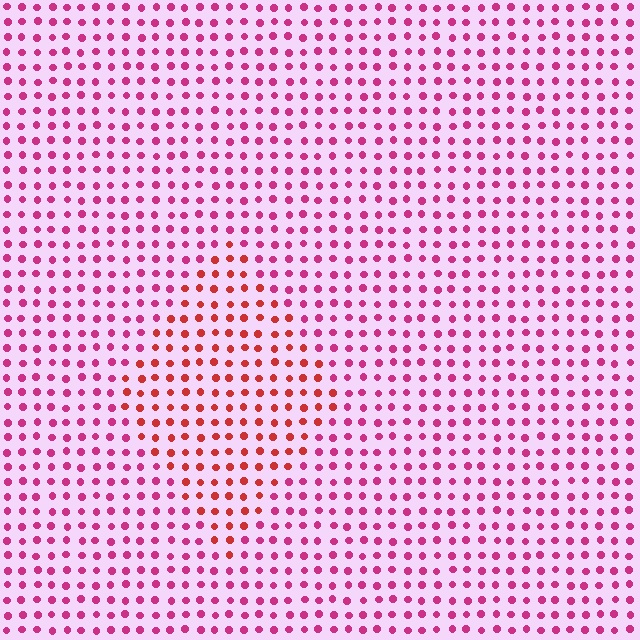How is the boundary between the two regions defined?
The boundary is defined purely by a slight shift in hue (about 33 degrees). Spacing, size, and orientation are identical on both sides.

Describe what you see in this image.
The image is filled with small magenta elements in a uniform arrangement. A diamond-shaped region is visible where the elements are tinted to a slightly different hue, forming a subtle color boundary.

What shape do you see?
I see a diamond.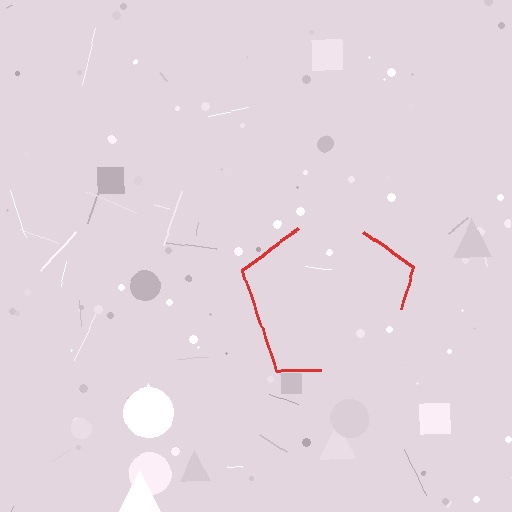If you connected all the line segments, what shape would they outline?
They would outline a pentagon.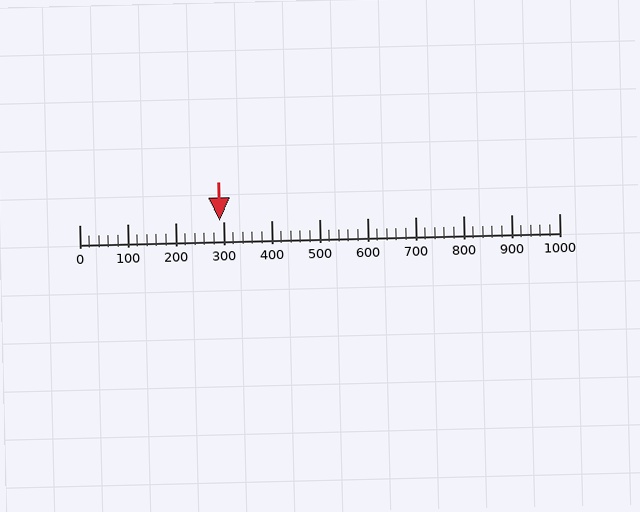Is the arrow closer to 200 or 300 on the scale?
The arrow is closer to 300.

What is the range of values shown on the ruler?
The ruler shows values from 0 to 1000.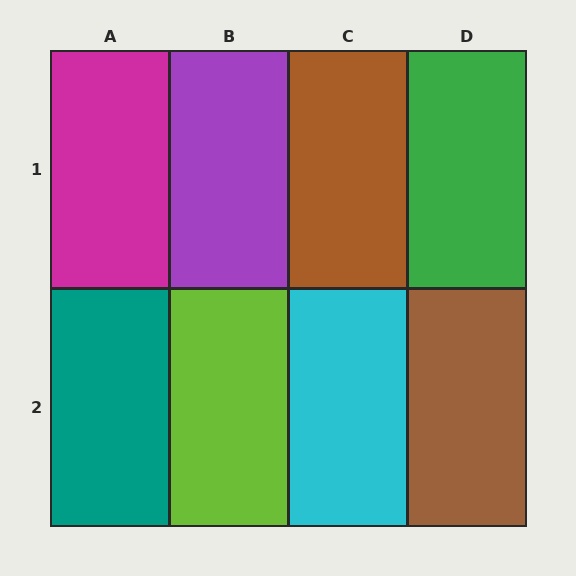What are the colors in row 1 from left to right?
Magenta, purple, brown, green.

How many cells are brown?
2 cells are brown.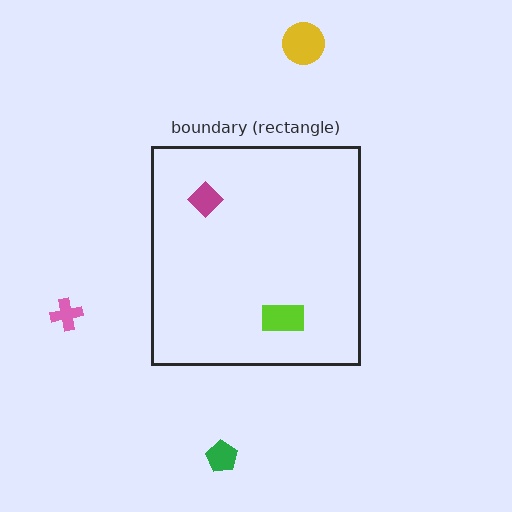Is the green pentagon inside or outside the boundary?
Outside.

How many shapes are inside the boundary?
2 inside, 3 outside.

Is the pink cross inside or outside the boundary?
Outside.